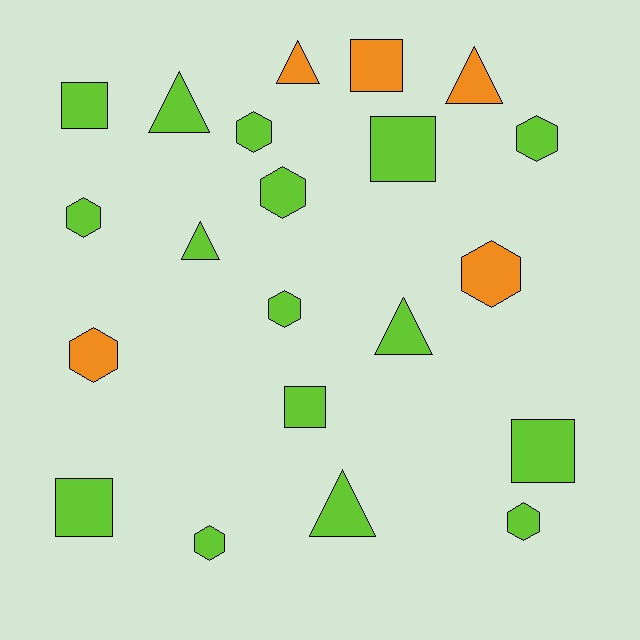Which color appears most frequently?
Lime, with 16 objects.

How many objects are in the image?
There are 21 objects.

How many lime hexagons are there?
There are 7 lime hexagons.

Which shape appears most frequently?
Hexagon, with 9 objects.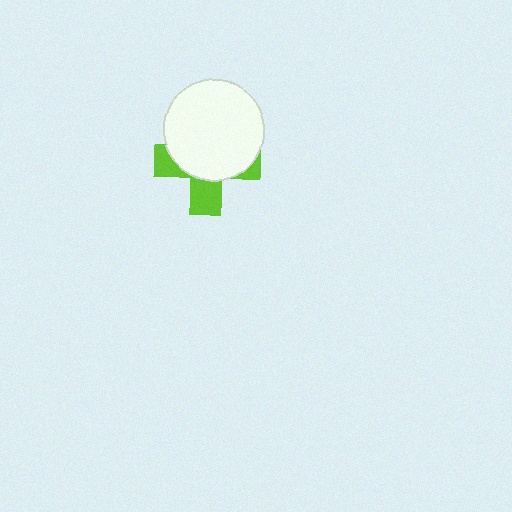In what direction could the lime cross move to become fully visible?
The lime cross could move down. That would shift it out from behind the white circle entirely.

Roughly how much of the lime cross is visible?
A small part of it is visible (roughly 36%).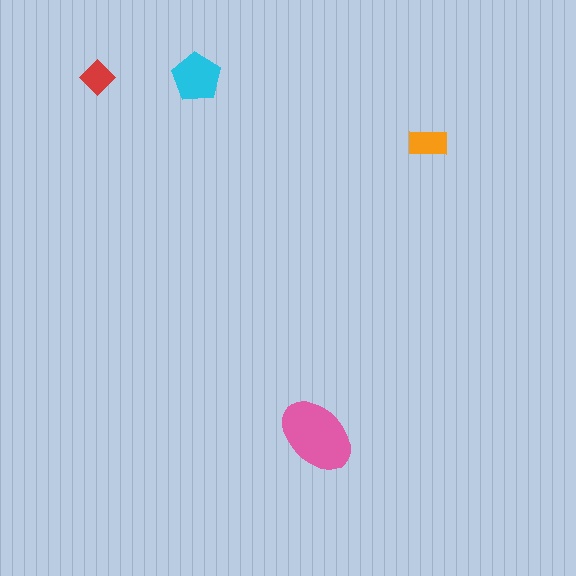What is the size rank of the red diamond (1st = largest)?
4th.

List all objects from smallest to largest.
The red diamond, the orange rectangle, the cyan pentagon, the pink ellipse.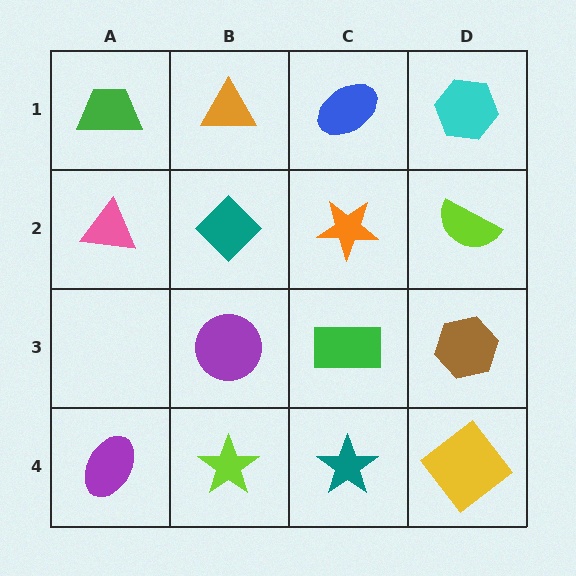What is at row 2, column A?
A pink triangle.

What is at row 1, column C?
A blue ellipse.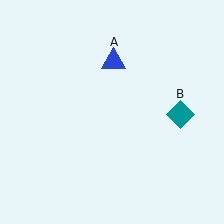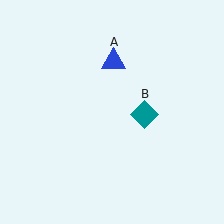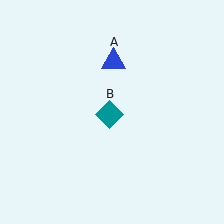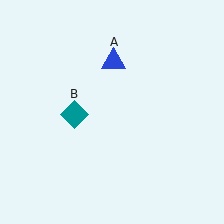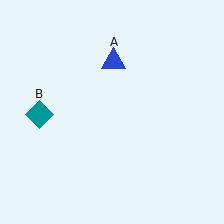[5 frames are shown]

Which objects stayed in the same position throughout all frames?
Blue triangle (object A) remained stationary.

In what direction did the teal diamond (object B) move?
The teal diamond (object B) moved left.